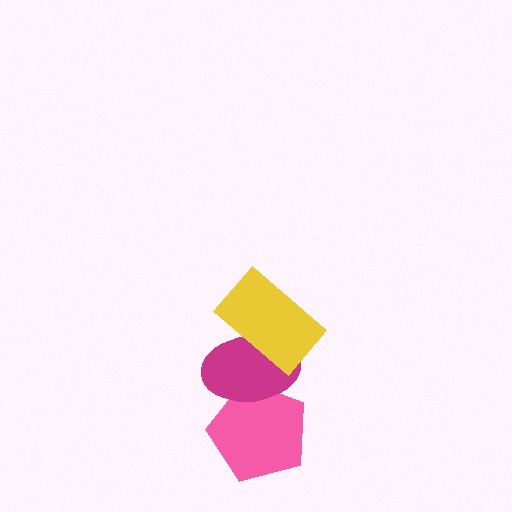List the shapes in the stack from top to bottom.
From top to bottom: the yellow rectangle, the magenta ellipse, the pink pentagon.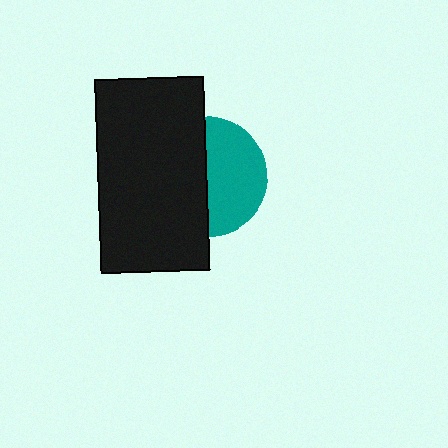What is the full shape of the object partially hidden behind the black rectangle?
The partially hidden object is a teal circle.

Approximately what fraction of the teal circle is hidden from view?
Roughly 51% of the teal circle is hidden behind the black rectangle.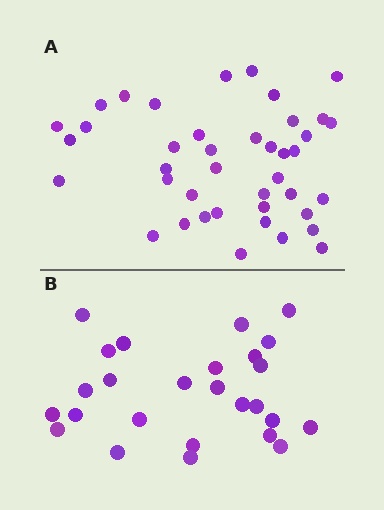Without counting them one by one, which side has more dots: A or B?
Region A (the top region) has more dots.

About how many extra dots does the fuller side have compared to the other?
Region A has approximately 15 more dots than region B.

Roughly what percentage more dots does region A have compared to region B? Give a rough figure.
About 60% more.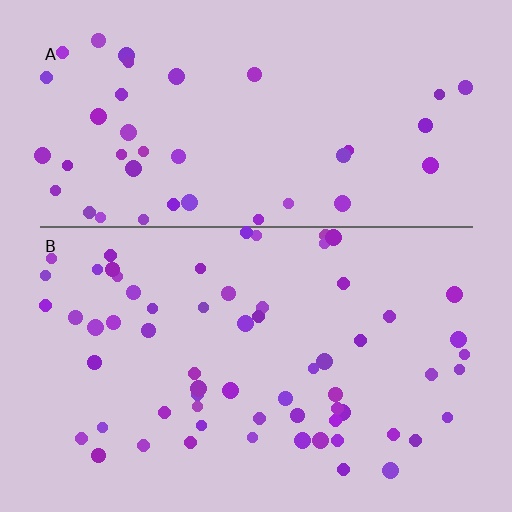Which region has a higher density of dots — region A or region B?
B (the bottom).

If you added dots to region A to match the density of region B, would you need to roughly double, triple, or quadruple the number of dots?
Approximately double.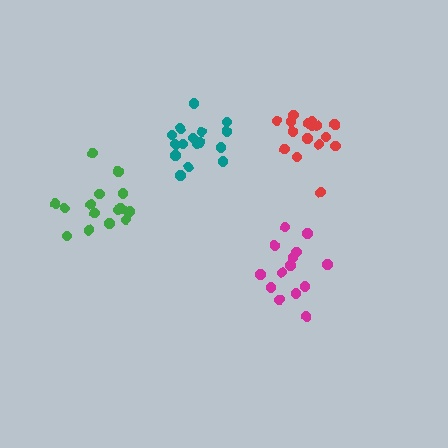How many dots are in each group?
Group 1: 17 dots, Group 2: 14 dots, Group 3: 15 dots, Group 4: 16 dots (62 total).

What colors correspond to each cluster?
The clusters are colored: teal, magenta, green, red.